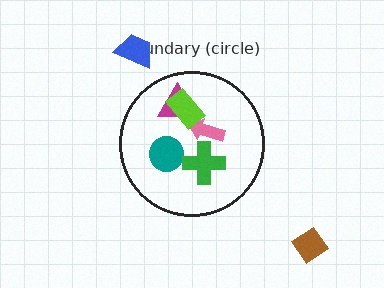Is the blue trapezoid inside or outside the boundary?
Outside.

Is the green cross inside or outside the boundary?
Inside.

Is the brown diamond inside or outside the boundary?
Outside.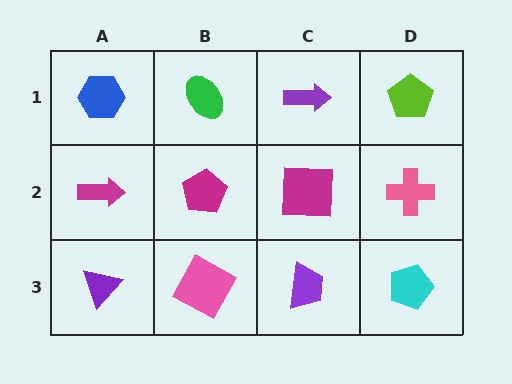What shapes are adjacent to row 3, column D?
A pink cross (row 2, column D), a purple trapezoid (row 3, column C).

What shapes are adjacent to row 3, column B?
A magenta pentagon (row 2, column B), a purple triangle (row 3, column A), a purple trapezoid (row 3, column C).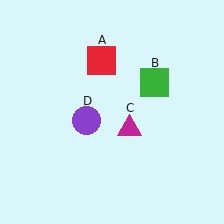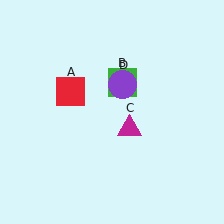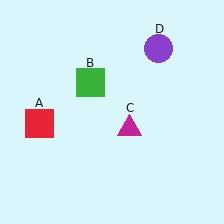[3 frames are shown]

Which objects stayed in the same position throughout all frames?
Magenta triangle (object C) remained stationary.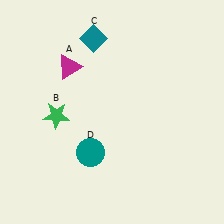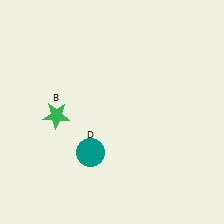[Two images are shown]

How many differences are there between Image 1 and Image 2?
There are 2 differences between the two images.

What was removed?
The teal diamond (C), the magenta triangle (A) were removed in Image 2.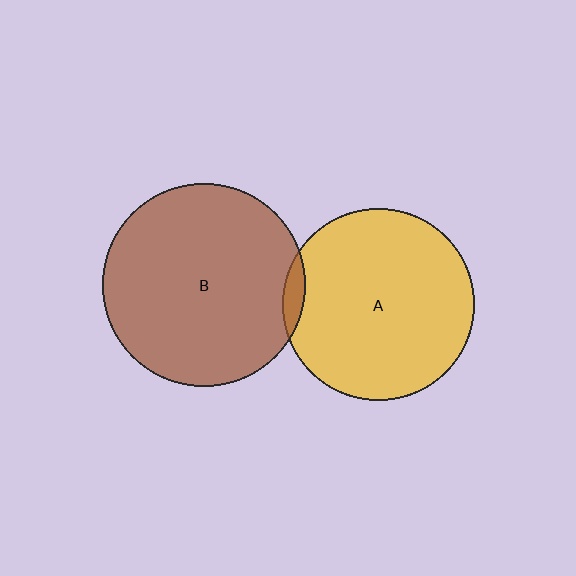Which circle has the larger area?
Circle B (brown).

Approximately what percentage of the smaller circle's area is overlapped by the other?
Approximately 5%.